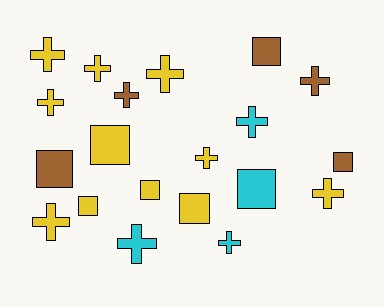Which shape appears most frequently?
Cross, with 12 objects.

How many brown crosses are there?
There are 2 brown crosses.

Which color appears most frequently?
Yellow, with 11 objects.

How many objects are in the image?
There are 20 objects.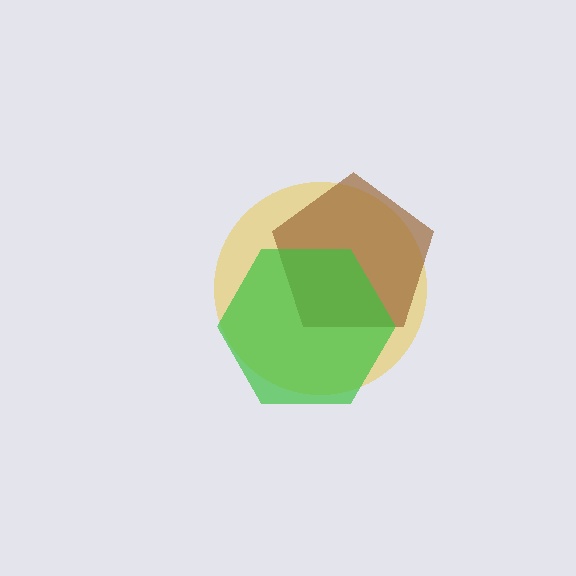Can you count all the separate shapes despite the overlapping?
Yes, there are 3 separate shapes.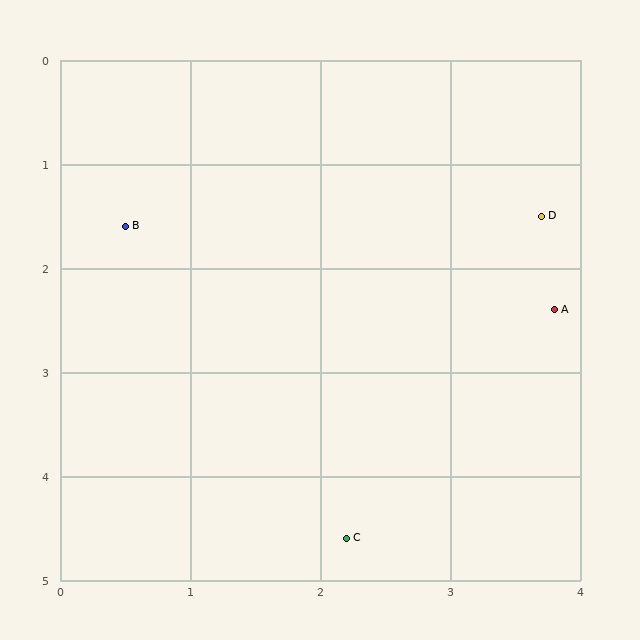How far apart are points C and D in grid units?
Points C and D are about 3.4 grid units apart.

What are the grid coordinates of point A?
Point A is at approximately (3.8, 2.4).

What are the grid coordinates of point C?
Point C is at approximately (2.2, 4.6).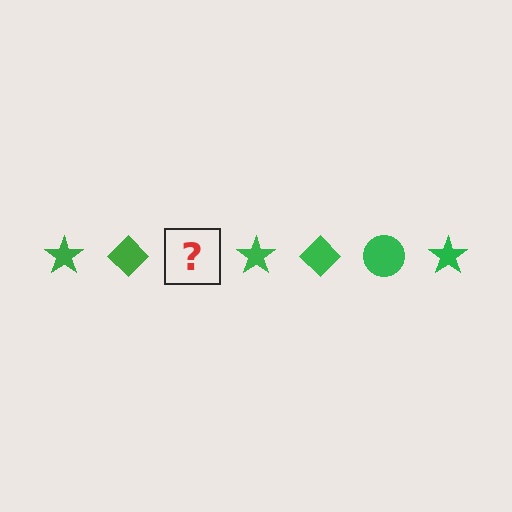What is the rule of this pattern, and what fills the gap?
The rule is that the pattern cycles through star, diamond, circle shapes in green. The gap should be filled with a green circle.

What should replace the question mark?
The question mark should be replaced with a green circle.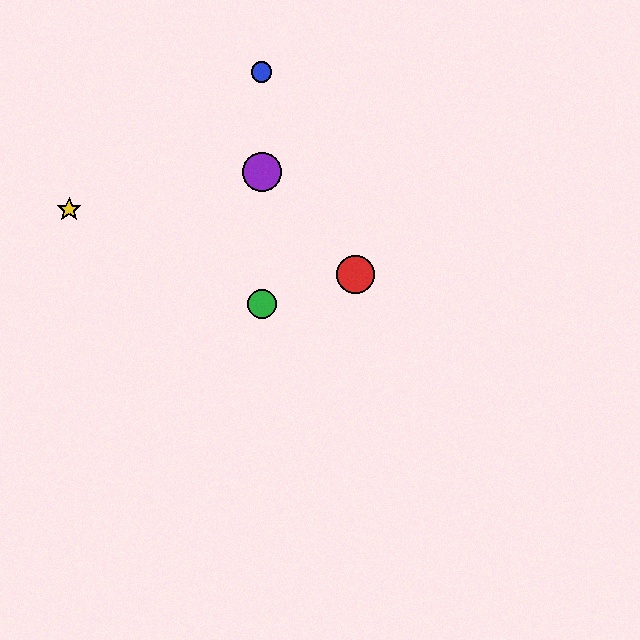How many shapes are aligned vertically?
3 shapes (the blue circle, the green circle, the purple circle) are aligned vertically.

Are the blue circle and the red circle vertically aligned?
No, the blue circle is at x≈262 and the red circle is at x≈356.